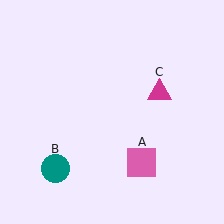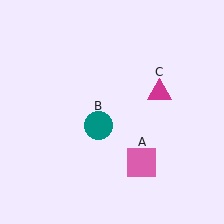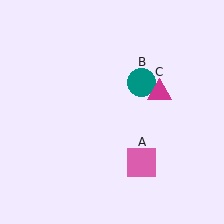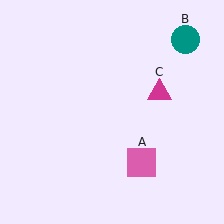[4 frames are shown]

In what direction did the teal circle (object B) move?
The teal circle (object B) moved up and to the right.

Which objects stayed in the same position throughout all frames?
Pink square (object A) and magenta triangle (object C) remained stationary.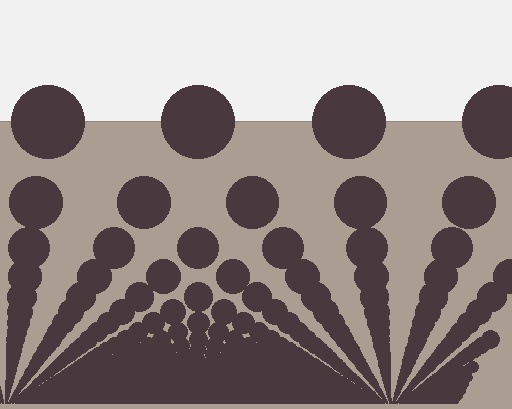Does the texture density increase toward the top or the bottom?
Density increases toward the bottom.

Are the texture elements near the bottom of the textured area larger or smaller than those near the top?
Smaller. The gradient is inverted — elements near the bottom are smaller and denser.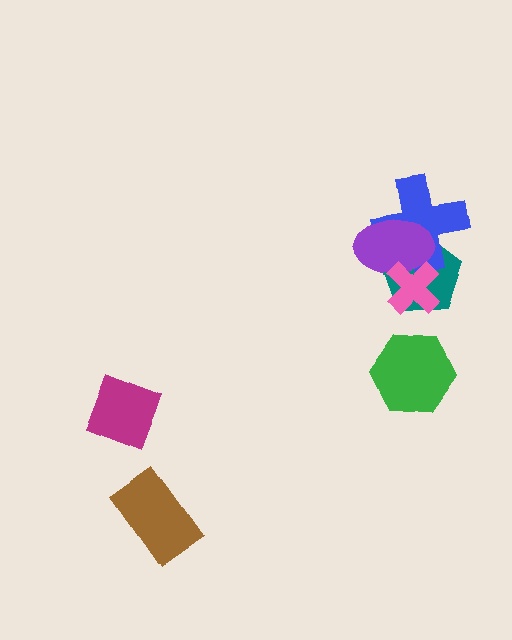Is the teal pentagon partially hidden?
Yes, it is partially covered by another shape.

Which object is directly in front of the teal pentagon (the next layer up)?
The blue cross is directly in front of the teal pentagon.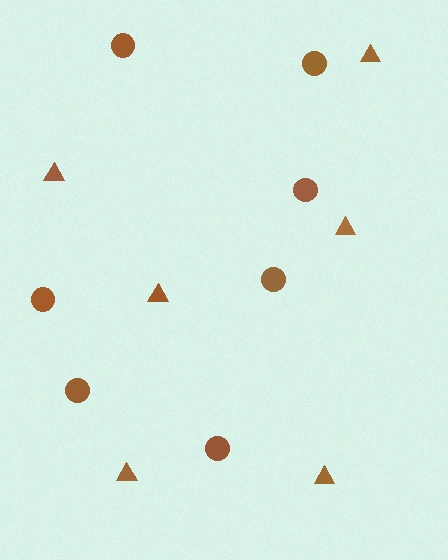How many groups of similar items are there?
There are 2 groups: one group of circles (7) and one group of triangles (6).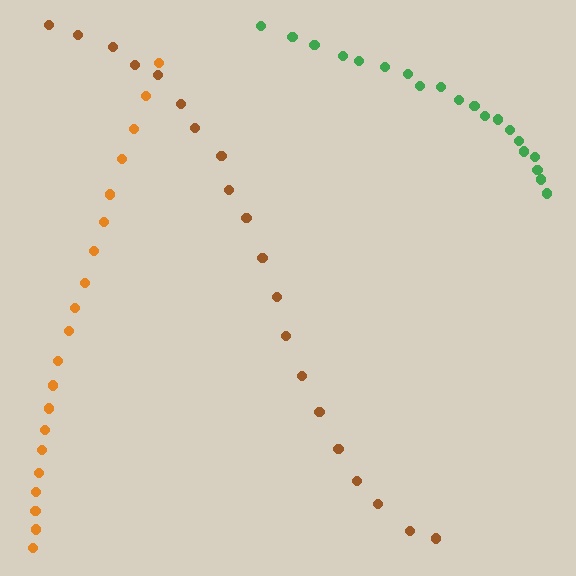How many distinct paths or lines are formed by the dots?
There are 3 distinct paths.